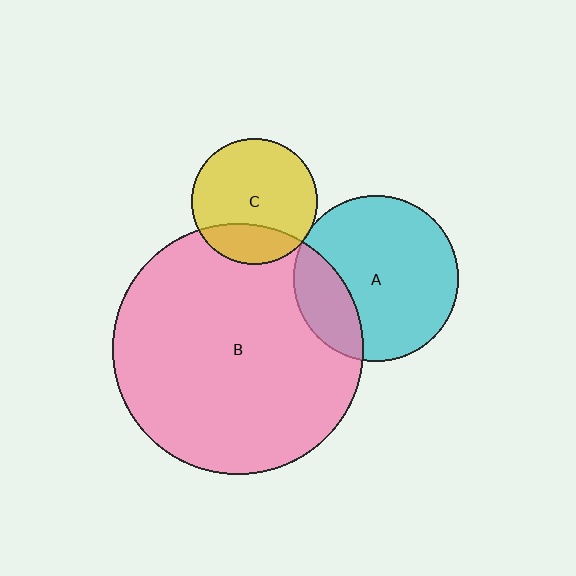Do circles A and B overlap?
Yes.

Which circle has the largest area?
Circle B (pink).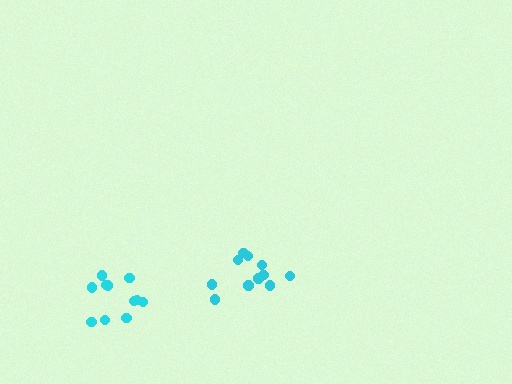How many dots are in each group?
Group 1: 11 dots, Group 2: 11 dots (22 total).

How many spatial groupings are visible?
There are 2 spatial groupings.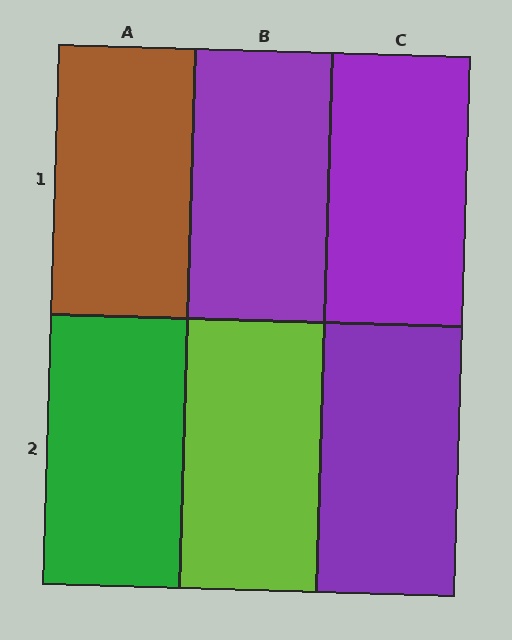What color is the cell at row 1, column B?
Purple.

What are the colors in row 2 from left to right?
Green, lime, purple.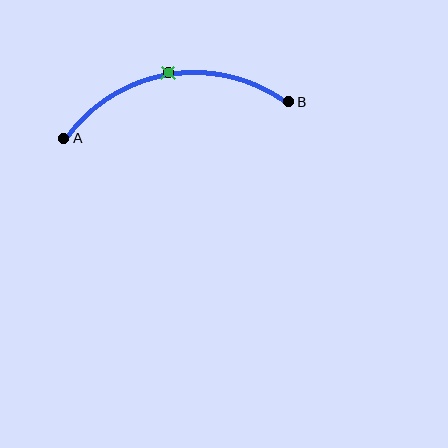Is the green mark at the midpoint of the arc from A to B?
Yes. The green mark lies on the arc at equal arc-length from both A and B — it is the arc midpoint.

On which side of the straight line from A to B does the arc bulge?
The arc bulges above the straight line connecting A and B.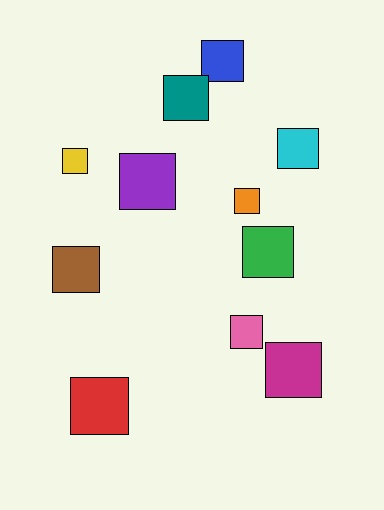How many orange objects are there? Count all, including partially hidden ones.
There is 1 orange object.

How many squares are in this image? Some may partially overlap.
There are 11 squares.